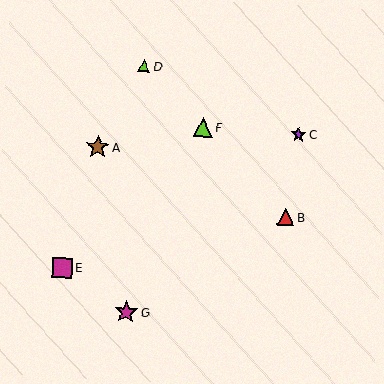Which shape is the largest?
The magenta star (labeled G) is the largest.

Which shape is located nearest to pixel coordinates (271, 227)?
The red triangle (labeled B) at (286, 217) is nearest to that location.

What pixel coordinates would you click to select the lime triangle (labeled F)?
Click at (203, 127) to select the lime triangle F.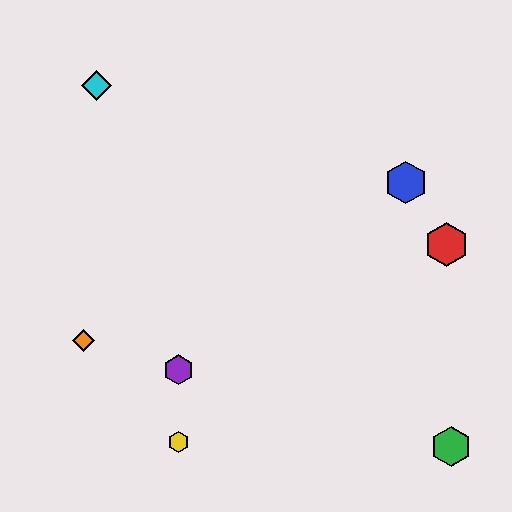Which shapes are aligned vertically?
The yellow hexagon, the purple hexagon are aligned vertically.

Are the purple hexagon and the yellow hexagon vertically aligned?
Yes, both are at x≈178.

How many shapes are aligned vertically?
2 shapes (the yellow hexagon, the purple hexagon) are aligned vertically.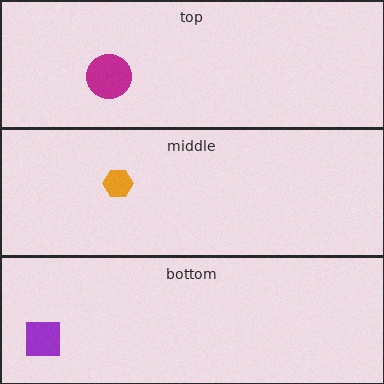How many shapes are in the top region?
1.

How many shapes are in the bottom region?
1.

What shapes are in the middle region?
The orange hexagon.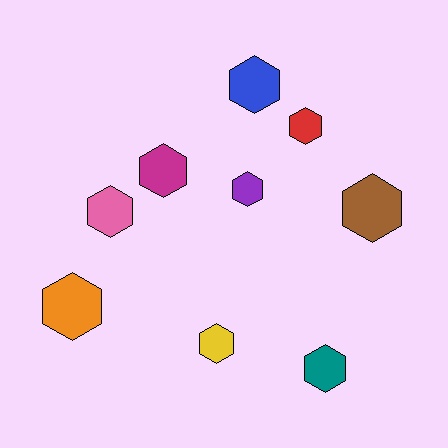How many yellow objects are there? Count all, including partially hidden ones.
There is 1 yellow object.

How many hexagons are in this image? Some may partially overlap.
There are 9 hexagons.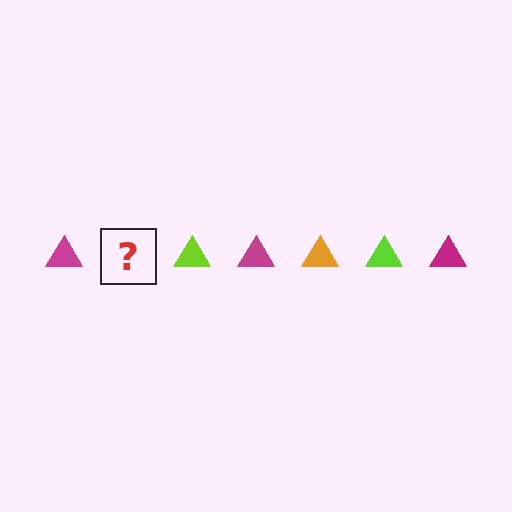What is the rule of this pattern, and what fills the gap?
The rule is that the pattern cycles through magenta, orange, lime triangles. The gap should be filled with an orange triangle.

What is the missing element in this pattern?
The missing element is an orange triangle.